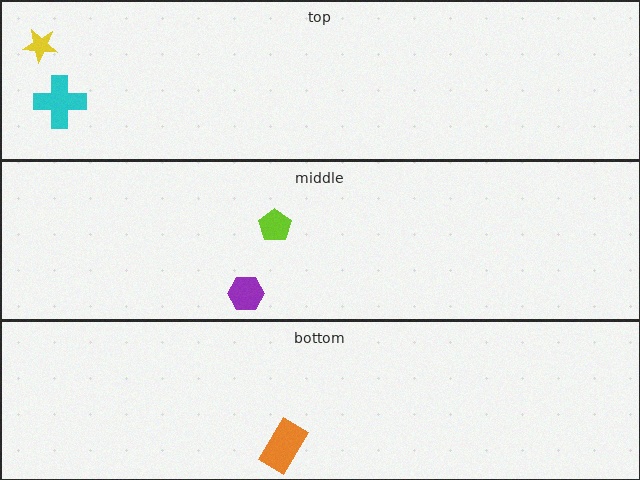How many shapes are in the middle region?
2.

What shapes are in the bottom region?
The orange rectangle.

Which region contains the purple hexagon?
The middle region.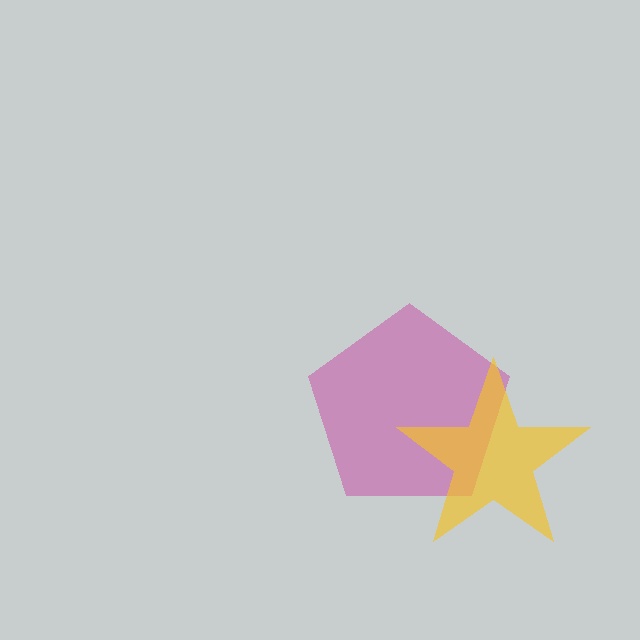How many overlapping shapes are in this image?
There are 2 overlapping shapes in the image.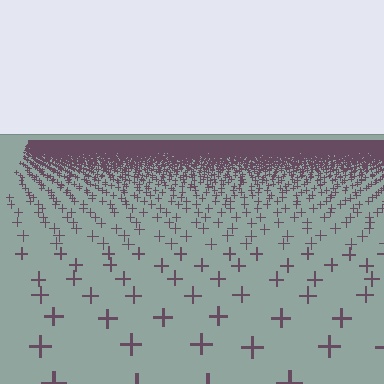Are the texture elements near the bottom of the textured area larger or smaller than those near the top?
Larger. Near the bottom, elements are closer to the viewer and appear at a bigger on-screen size.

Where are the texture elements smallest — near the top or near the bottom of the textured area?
Near the top.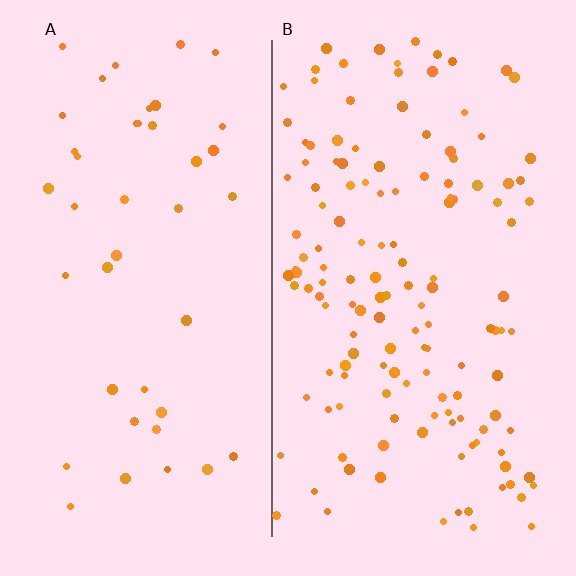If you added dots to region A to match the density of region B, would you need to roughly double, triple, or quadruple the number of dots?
Approximately triple.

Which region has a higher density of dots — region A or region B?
B (the right).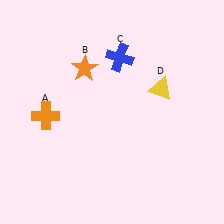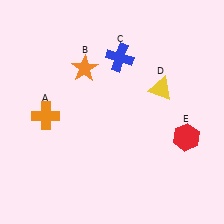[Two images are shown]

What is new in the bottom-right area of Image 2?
A red hexagon (E) was added in the bottom-right area of Image 2.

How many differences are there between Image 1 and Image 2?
There is 1 difference between the two images.